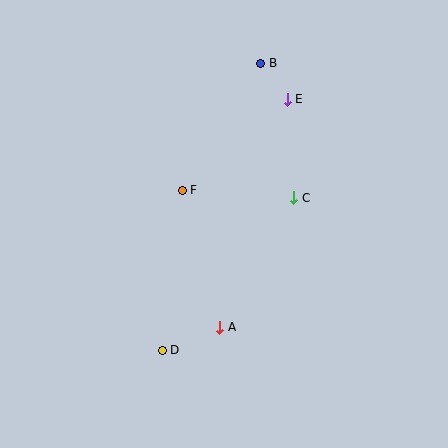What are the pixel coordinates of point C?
Point C is at (294, 198).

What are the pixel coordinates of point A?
Point A is at (220, 327).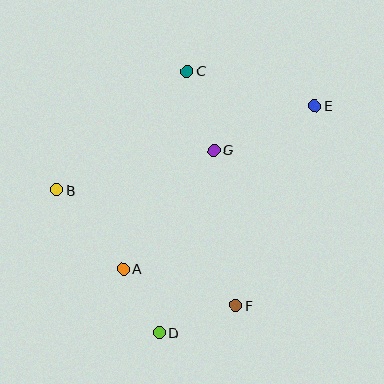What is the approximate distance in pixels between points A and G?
The distance between A and G is approximately 149 pixels.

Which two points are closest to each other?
Points A and D are closest to each other.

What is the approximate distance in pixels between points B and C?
The distance between B and C is approximately 176 pixels.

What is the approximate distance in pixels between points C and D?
The distance between C and D is approximately 263 pixels.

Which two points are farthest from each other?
Points D and E are farthest from each other.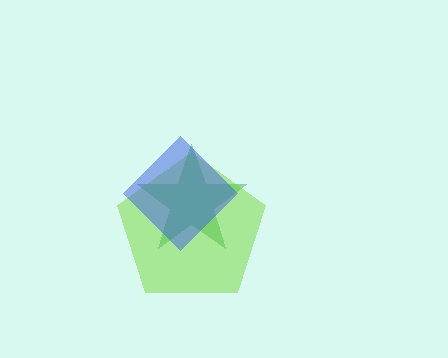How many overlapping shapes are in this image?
There are 3 overlapping shapes in the image.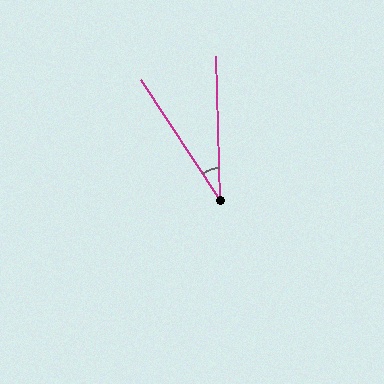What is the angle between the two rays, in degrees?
Approximately 32 degrees.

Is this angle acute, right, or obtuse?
It is acute.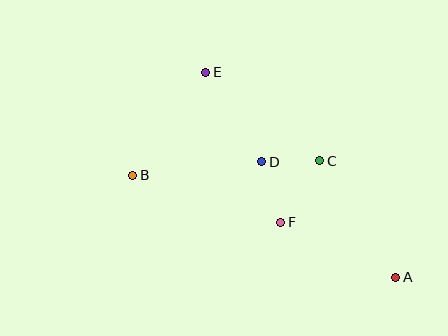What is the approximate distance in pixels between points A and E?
The distance between A and E is approximately 280 pixels.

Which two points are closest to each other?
Points C and D are closest to each other.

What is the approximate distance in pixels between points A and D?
The distance between A and D is approximately 177 pixels.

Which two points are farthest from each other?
Points A and B are farthest from each other.